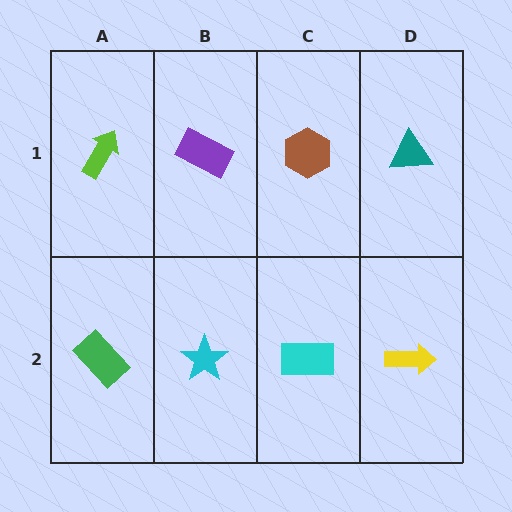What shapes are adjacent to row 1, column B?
A cyan star (row 2, column B), a lime arrow (row 1, column A), a brown hexagon (row 1, column C).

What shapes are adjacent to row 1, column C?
A cyan rectangle (row 2, column C), a purple rectangle (row 1, column B), a teal triangle (row 1, column D).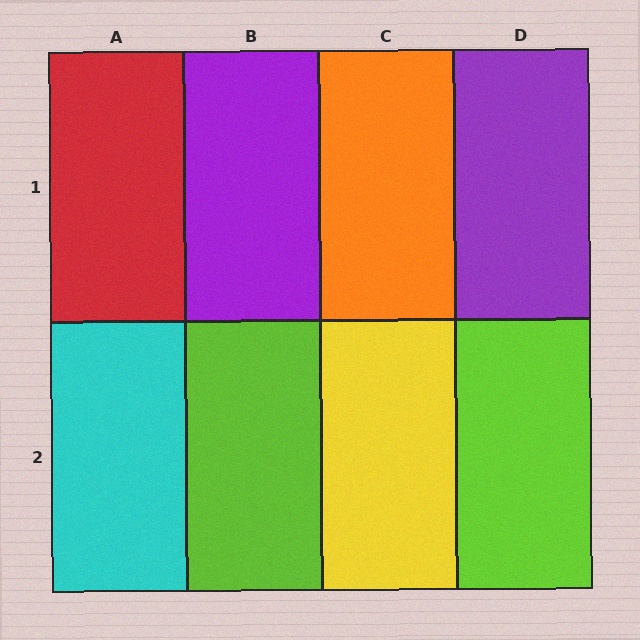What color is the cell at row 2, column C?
Yellow.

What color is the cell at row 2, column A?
Cyan.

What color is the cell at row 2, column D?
Lime.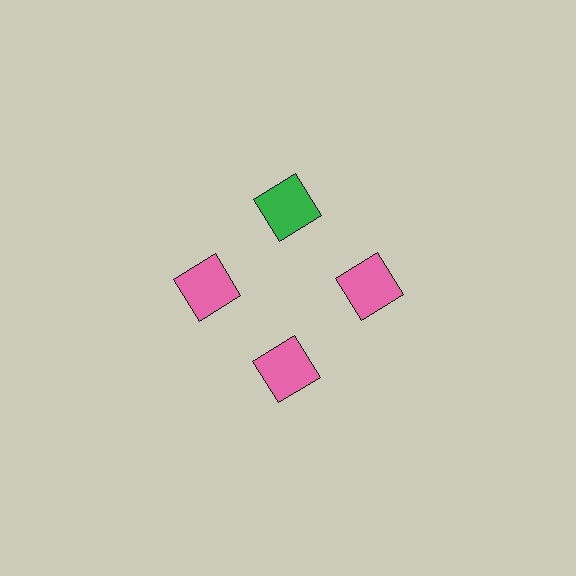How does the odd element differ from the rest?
It has a different color: green instead of pink.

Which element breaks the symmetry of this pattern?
The green square at roughly the 12 o'clock position breaks the symmetry. All other shapes are pink squares.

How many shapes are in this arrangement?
There are 4 shapes arranged in a ring pattern.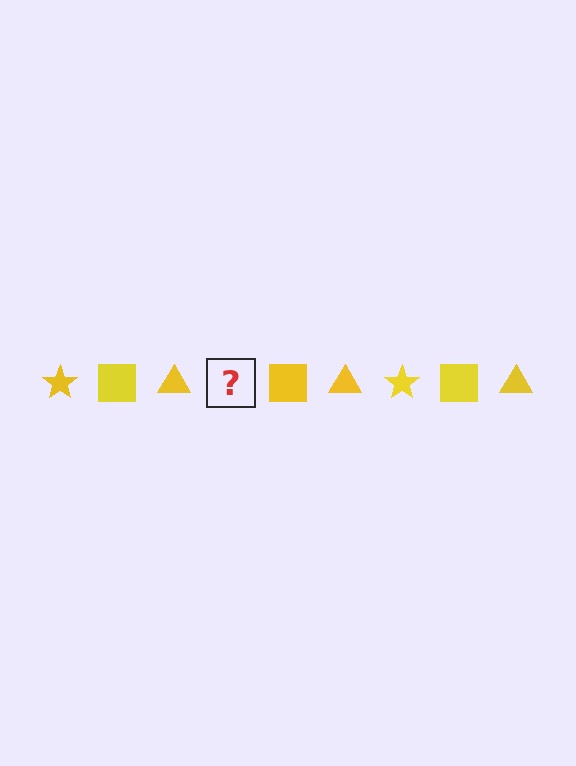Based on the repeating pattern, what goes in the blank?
The blank should be a yellow star.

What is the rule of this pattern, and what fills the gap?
The rule is that the pattern cycles through star, square, triangle shapes in yellow. The gap should be filled with a yellow star.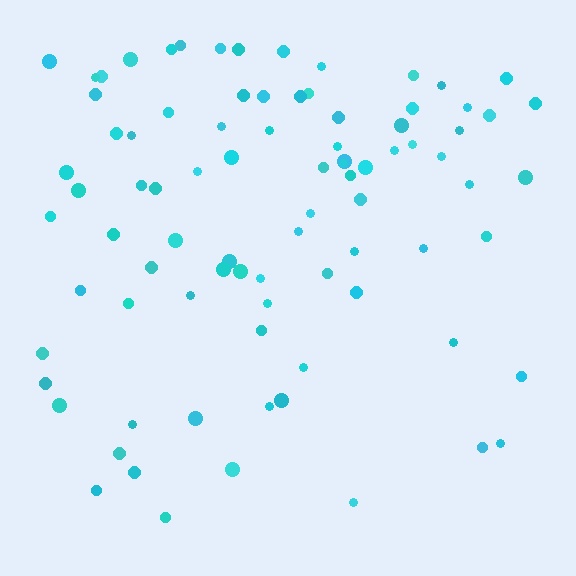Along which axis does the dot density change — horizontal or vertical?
Vertical.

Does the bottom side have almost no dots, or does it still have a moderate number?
Still a moderate number, just noticeably fewer than the top.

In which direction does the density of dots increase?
From bottom to top, with the top side densest.